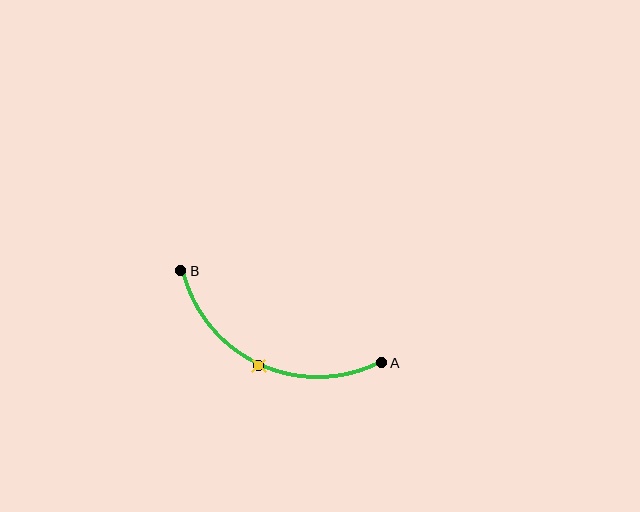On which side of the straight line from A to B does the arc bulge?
The arc bulges below the straight line connecting A and B.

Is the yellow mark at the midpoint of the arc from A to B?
Yes. The yellow mark lies on the arc at equal arc-length from both A and B — it is the arc midpoint.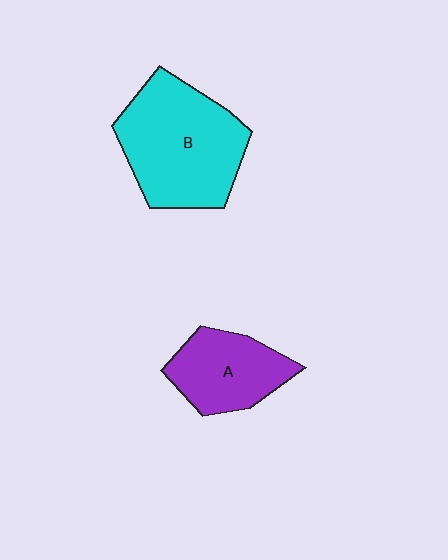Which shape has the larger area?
Shape B (cyan).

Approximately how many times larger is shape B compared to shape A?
Approximately 1.7 times.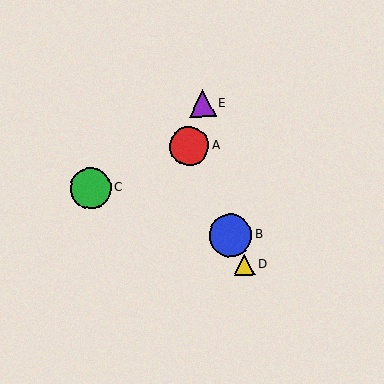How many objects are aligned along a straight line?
3 objects (A, B, D) are aligned along a straight line.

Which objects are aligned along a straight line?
Objects A, B, D are aligned along a straight line.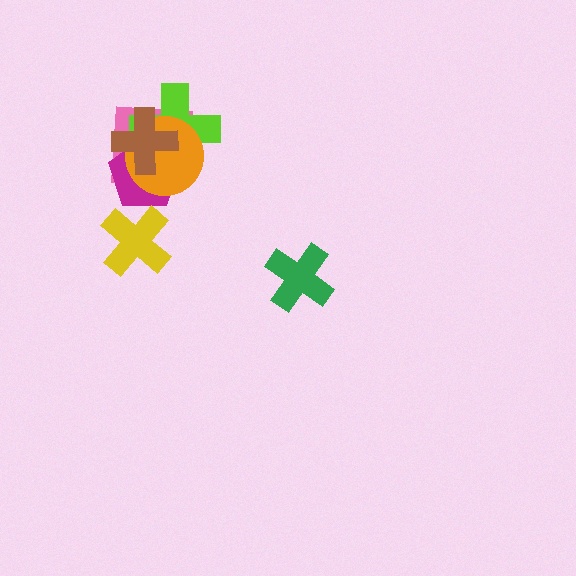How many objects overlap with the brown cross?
4 objects overlap with the brown cross.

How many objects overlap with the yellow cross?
1 object overlaps with the yellow cross.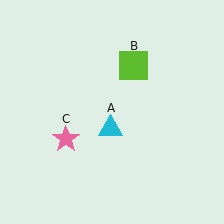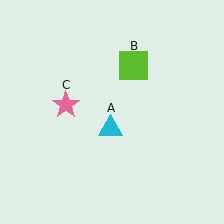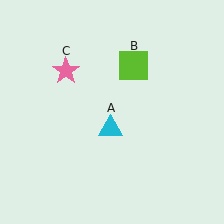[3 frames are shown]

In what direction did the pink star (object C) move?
The pink star (object C) moved up.